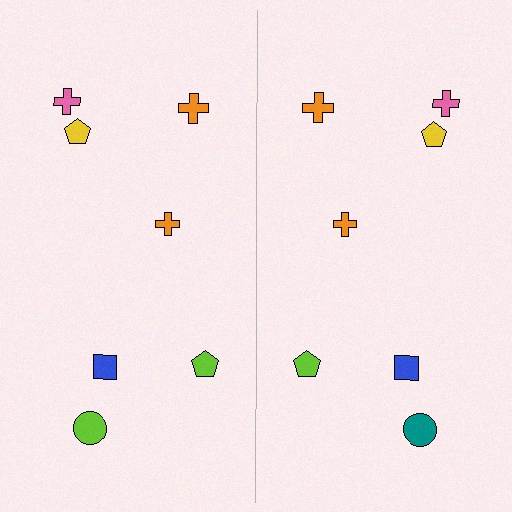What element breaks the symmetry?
The teal circle on the right side breaks the symmetry — its mirror counterpart is lime.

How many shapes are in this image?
There are 14 shapes in this image.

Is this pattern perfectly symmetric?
No, the pattern is not perfectly symmetric. The teal circle on the right side breaks the symmetry — its mirror counterpart is lime.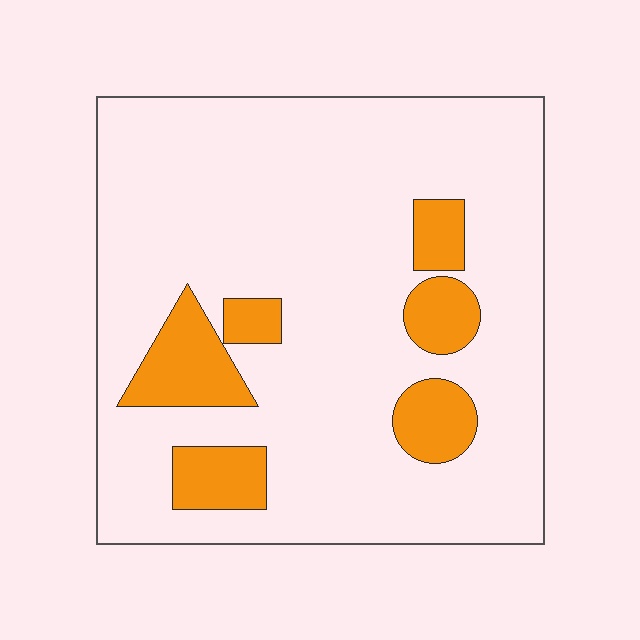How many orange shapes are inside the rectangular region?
6.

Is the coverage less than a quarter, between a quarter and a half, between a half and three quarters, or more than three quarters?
Less than a quarter.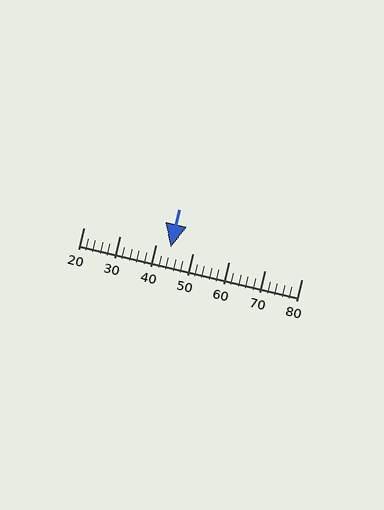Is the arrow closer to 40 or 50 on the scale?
The arrow is closer to 40.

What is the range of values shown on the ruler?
The ruler shows values from 20 to 80.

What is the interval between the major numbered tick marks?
The major tick marks are spaced 10 units apart.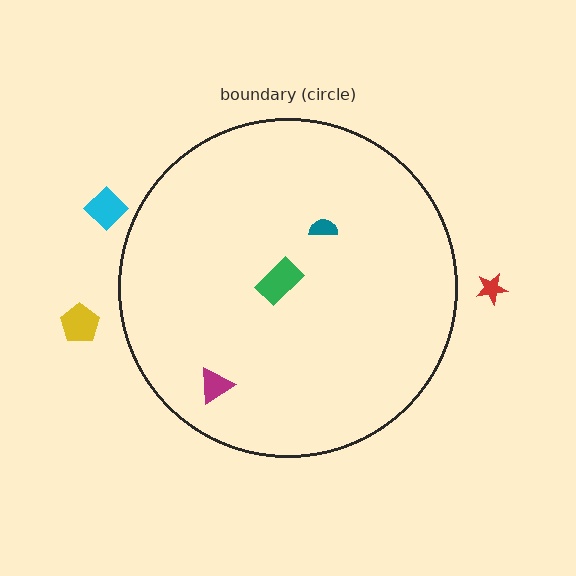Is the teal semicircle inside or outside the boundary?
Inside.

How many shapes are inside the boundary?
3 inside, 3 outside.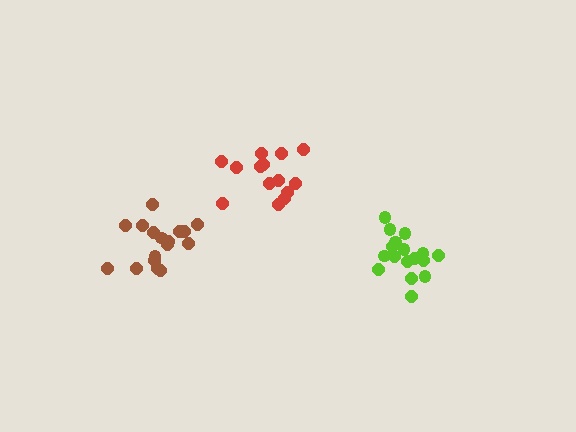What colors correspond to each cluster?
The clusters are colored: brown, lime, red.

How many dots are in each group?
Group 1: 17 dots, Group 2: 17 dots, Group 3: 14 dots (48 total).